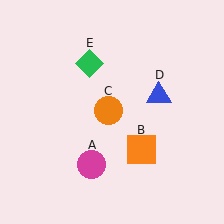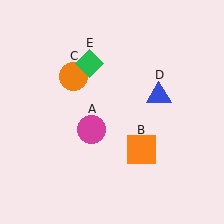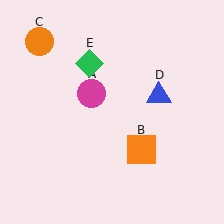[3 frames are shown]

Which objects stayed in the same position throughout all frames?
Orange square (object B) and blue triangle (object D) and green diamond (object E) remained stationary.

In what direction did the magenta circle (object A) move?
The magenta circle (object A) moved up.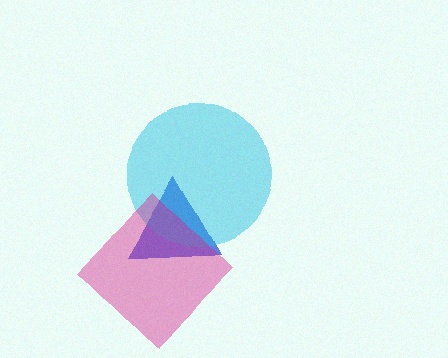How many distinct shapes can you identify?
There are 3 distinct shapes: a blue triangle, a cyan circle, a magenta diamond.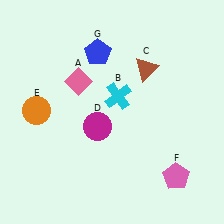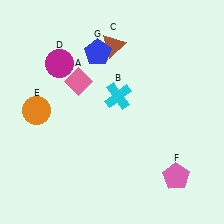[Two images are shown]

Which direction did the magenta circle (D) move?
The magenta circle (D) moved up.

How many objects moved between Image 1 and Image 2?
2 objects moved between the two images.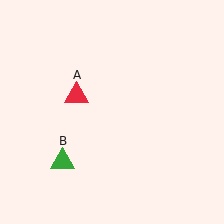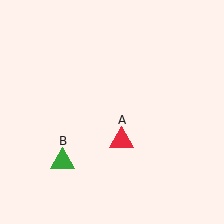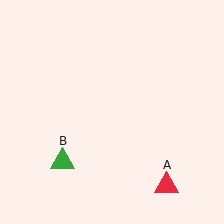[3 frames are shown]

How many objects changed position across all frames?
1 object changed position: red triangle (object A).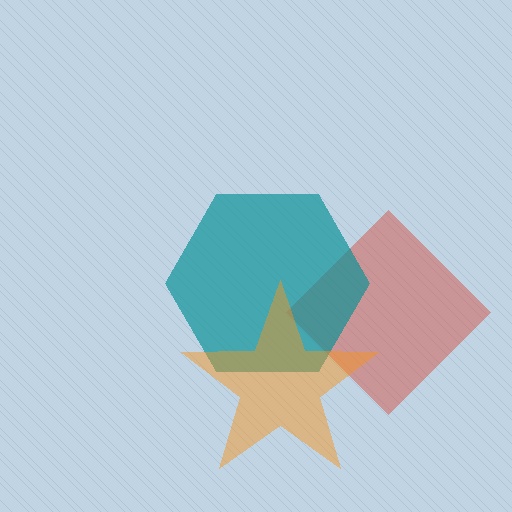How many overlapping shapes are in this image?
There are 3 overlapping shapes in the image.